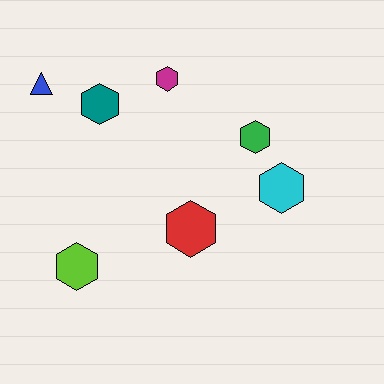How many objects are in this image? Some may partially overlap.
There are 7 objects.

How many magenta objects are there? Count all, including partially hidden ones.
There is 1 magenta object.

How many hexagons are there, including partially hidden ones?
There are 6 hexagons.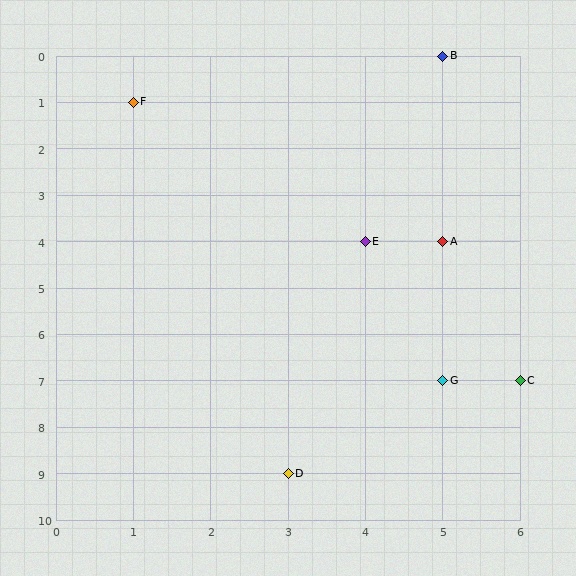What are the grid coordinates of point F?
Point F is at grid coordinates (1, 1).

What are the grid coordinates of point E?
Point E is at grid coordinates (4, 4).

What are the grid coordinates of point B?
Point B is at grid coordinates (5, 0).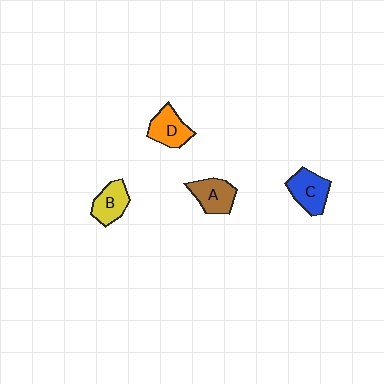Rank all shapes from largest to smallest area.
From largest to smallest: C (blue), A (brown), D (orange), B (yellow).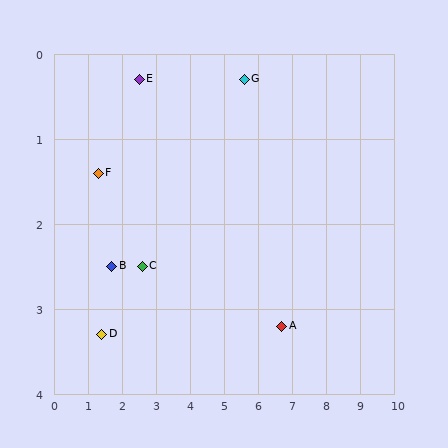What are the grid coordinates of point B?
Point B is at approximately (1.7, 2.5).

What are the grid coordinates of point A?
Point A is at approximately (6.7, 3.2).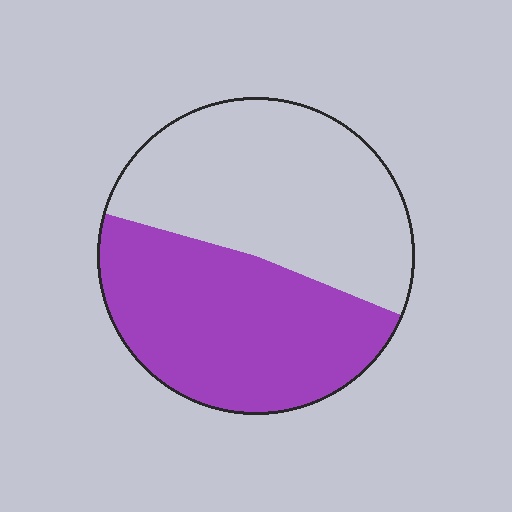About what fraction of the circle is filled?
About one half (1/2).